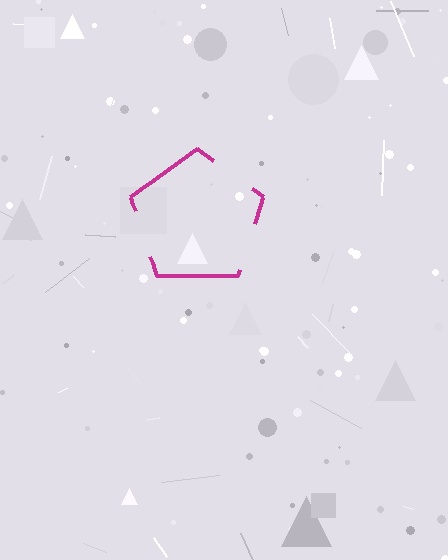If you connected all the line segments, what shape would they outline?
They would outline a pentagon.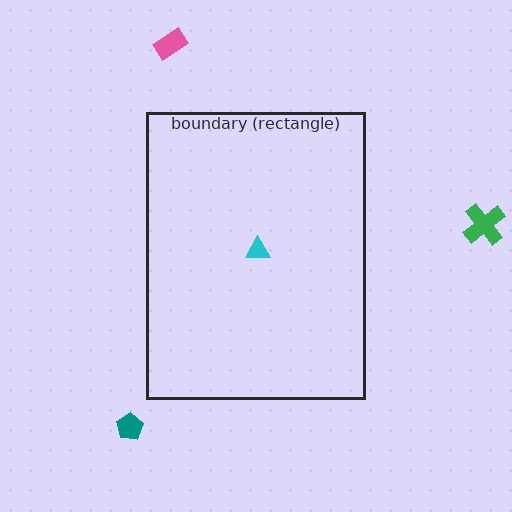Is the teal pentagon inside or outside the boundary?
Outside.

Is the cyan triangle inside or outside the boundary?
Inside.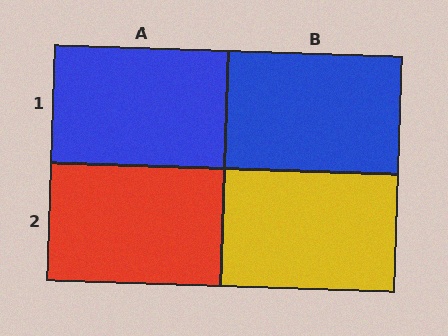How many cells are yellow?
1 cell is yellow.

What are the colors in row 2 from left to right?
Red, yellow.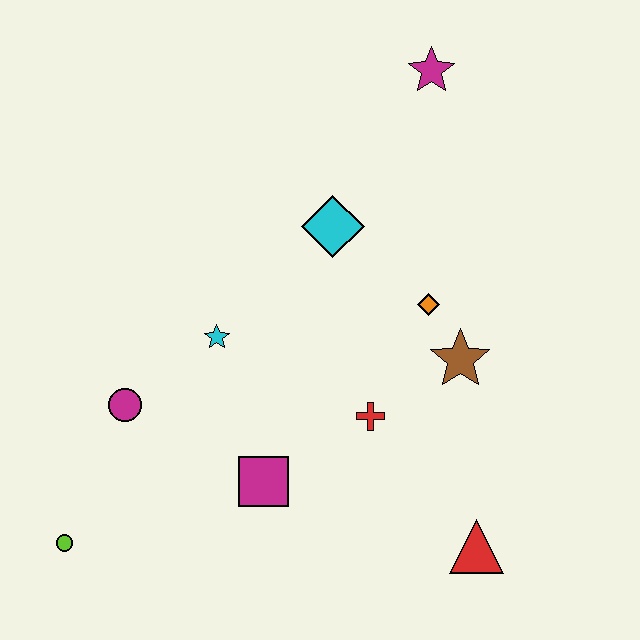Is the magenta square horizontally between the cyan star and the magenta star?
Yes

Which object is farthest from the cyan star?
The magenta star is farthest from the cyan star.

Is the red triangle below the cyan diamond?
Yes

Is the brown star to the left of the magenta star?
No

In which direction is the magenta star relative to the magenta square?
The magenta star is above the magenta square.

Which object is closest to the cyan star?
The magenta circle is closest to the cyan star.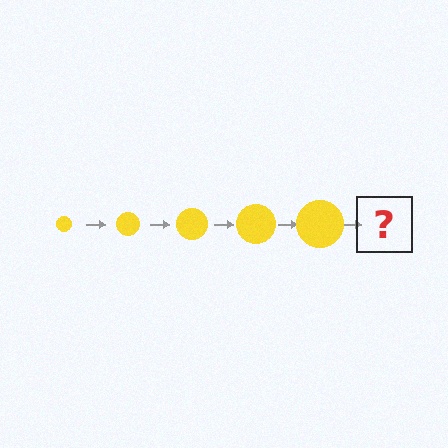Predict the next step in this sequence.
The next step is a yellow circle, larger than the previous one.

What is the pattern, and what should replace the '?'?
The pattern is that the circle gets progressively larger each step. The '?' should be a yellow circle, larger than the previous one.